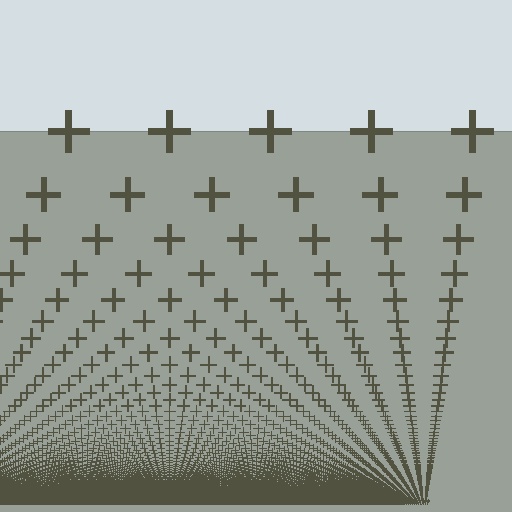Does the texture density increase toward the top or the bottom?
Density increases toward the bottom.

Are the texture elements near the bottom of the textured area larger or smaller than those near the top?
Smaller. The gradient is inverted — elements near the bottom are smaller and denser.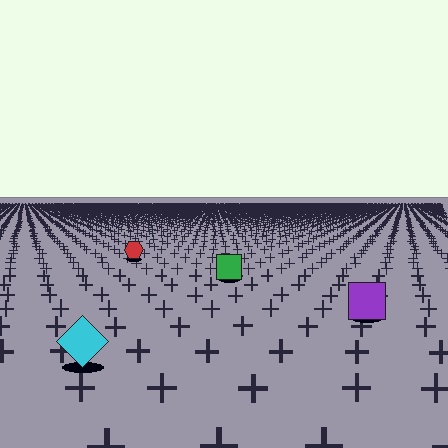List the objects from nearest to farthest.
From nearest to farthest: the cyan diamond, the purple square, the green square, the red hexagon.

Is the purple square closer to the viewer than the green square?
Yes. The purple square is closer — you can tell from the texture gradient: the ground texture is coarser near it.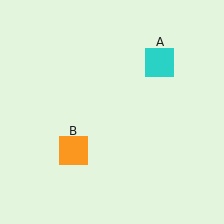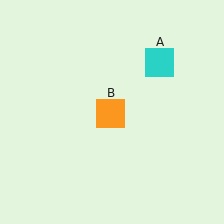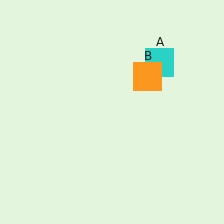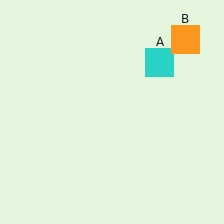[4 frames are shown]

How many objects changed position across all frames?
1 object changed position: orange square (object B).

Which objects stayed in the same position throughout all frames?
Cyan square (object A) remained stationary.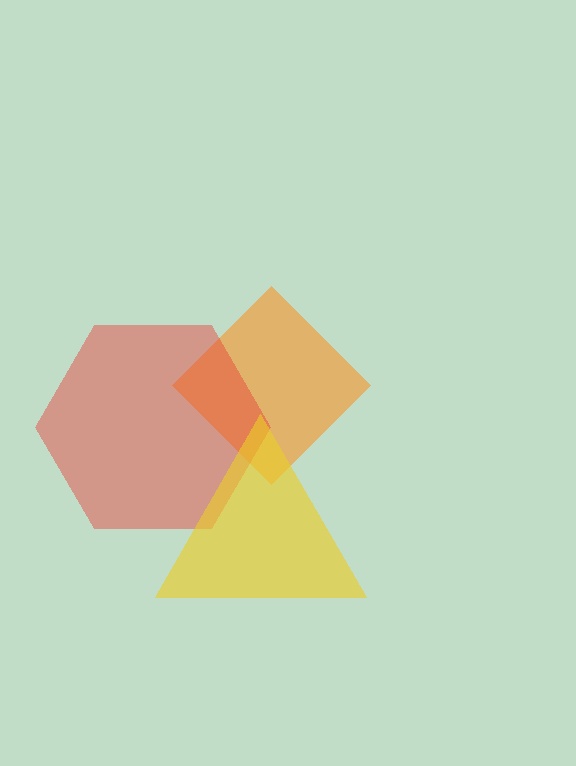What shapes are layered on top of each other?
The layered shapes are: an orange diamond, a red hexagon, a yellow triangle.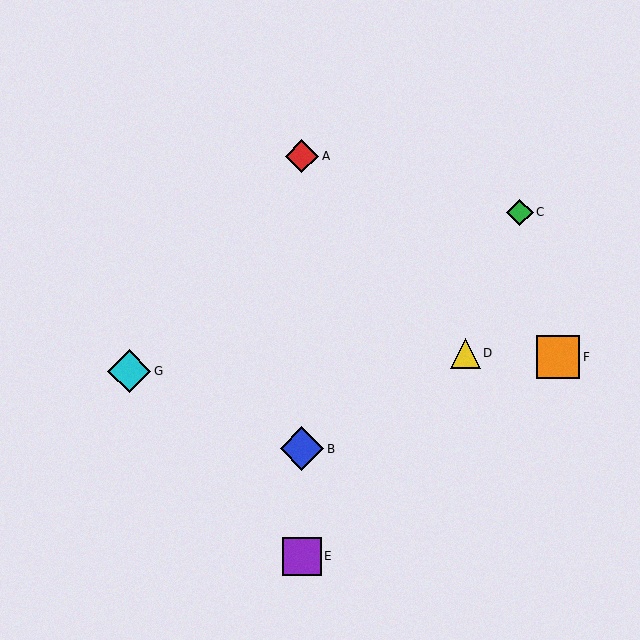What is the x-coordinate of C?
Object C is at x≈520.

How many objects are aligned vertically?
3 objects (A, B, E) are aligned vertically.